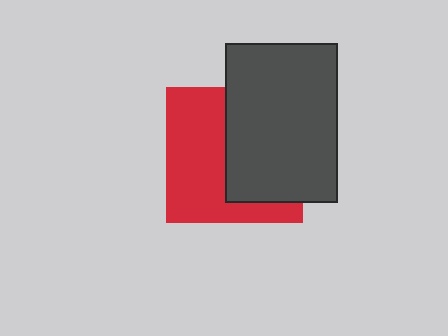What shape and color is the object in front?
The object in front is a dark gray rectangle.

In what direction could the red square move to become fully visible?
The red square could move left. That would shift it out from behind the dark gray rectangle entirely.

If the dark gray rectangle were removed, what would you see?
You would see the complete red square.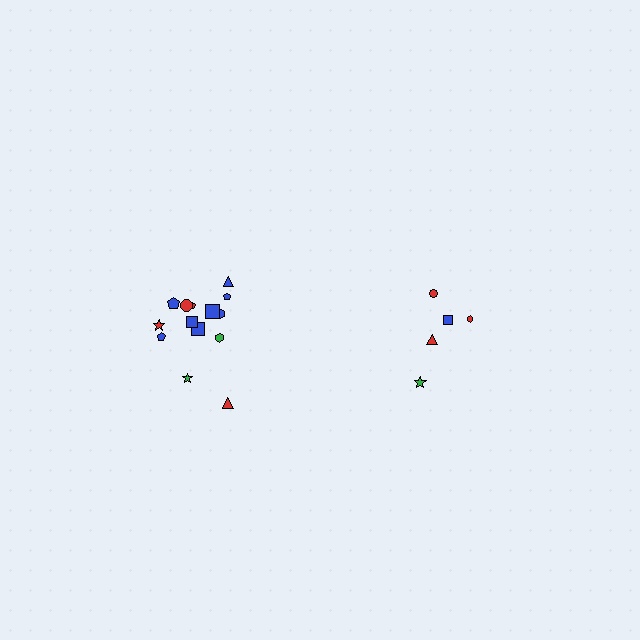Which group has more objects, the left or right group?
The left group.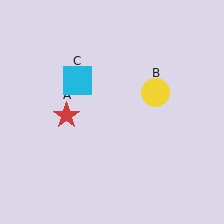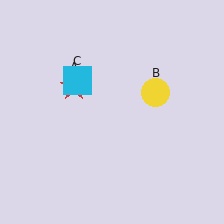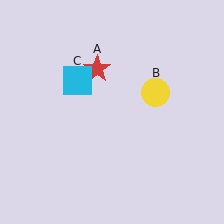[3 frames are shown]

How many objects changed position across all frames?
1 object changed position: red star (object A).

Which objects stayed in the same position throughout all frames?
Yellow circle (object B) and cyan square (object C) remained stationary.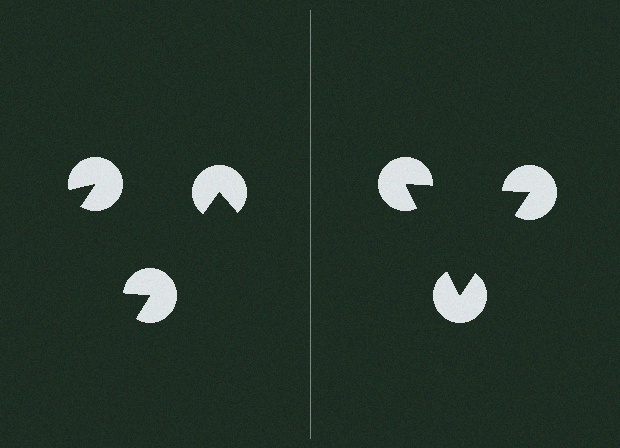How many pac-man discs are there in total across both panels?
6 — 3 on each side.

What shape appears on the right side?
An illusory triangle.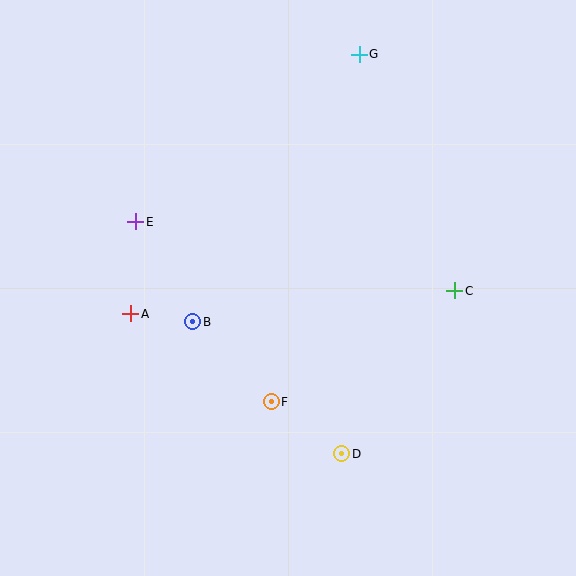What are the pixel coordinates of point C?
Point C is at (455, 291).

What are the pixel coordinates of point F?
Point F is at (271, 402).